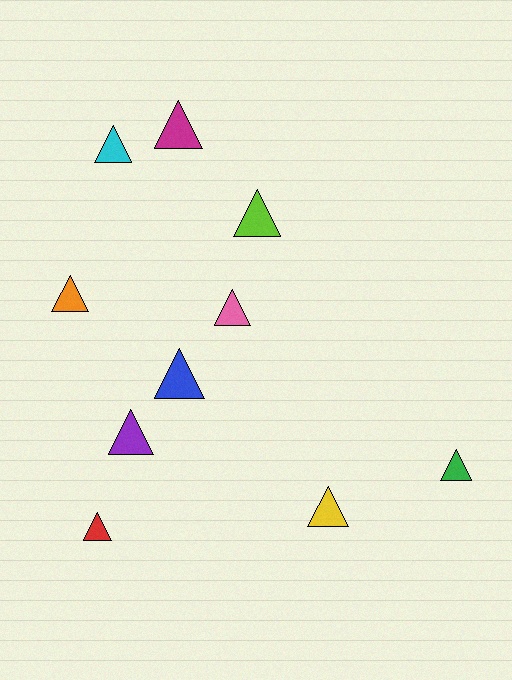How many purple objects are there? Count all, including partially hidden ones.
There is 1 purple object.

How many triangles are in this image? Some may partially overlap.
There are 10 triangles.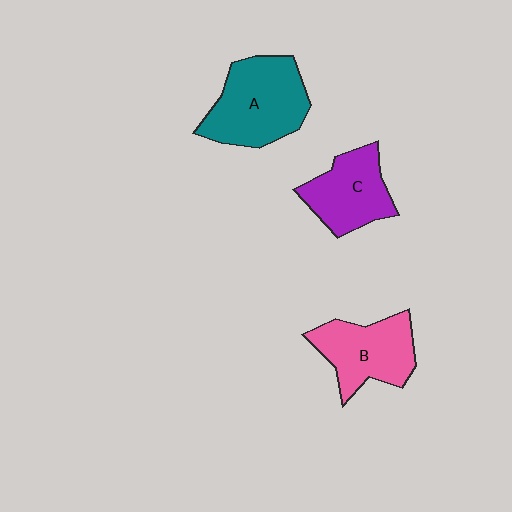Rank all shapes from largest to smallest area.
From largest to smallest: A (teal), B (pink), C (purple).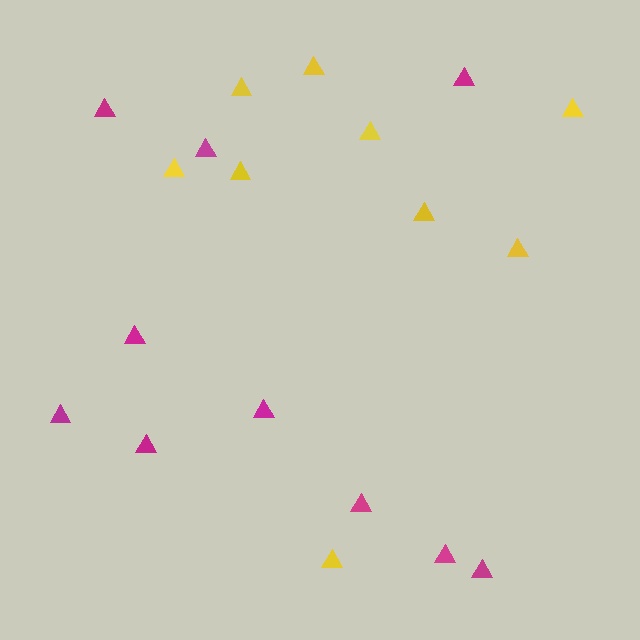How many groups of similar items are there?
There are 2 groups: one group of yellow triangles (9) and one group of magenta triangles (10).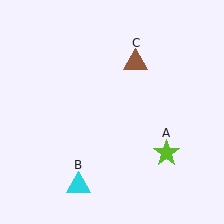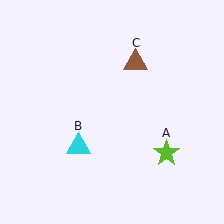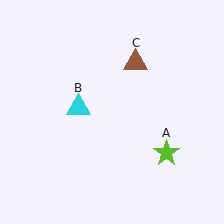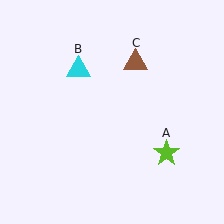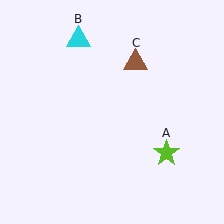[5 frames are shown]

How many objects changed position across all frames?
1 object changed position: cyan triangle (object B).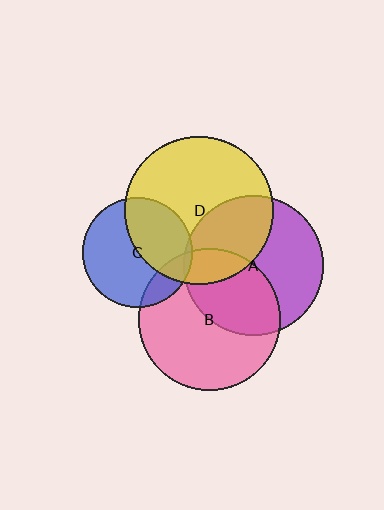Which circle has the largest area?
Circle D (yellow).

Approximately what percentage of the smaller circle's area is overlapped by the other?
Approximately 40%.